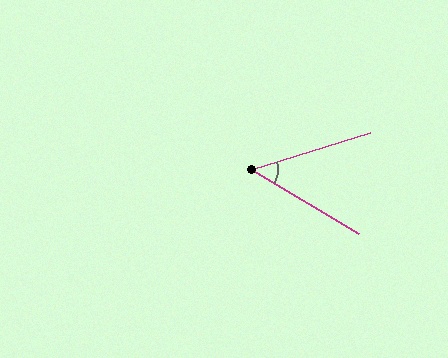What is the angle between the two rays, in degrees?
Approximately 48 degrees.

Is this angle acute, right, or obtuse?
It is acute.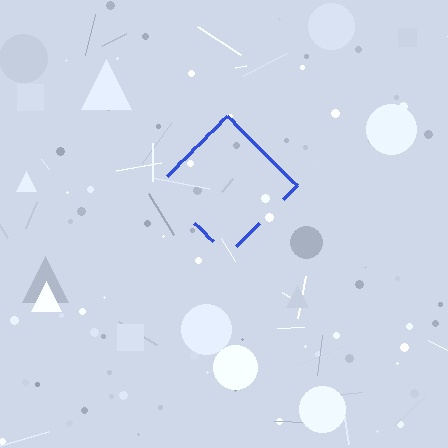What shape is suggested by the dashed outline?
The dashed outline suggests a diamond.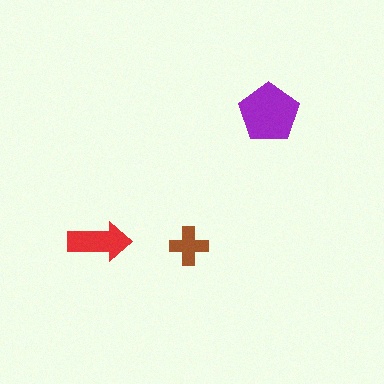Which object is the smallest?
The brown cross.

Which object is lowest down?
The brown cross is bottommost.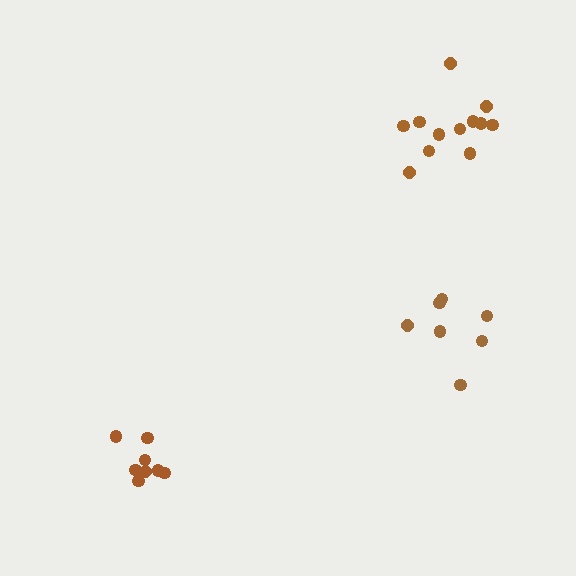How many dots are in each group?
Group 1: 7 dots, Group 2: 12 dots, Group 3: 8 dots (27 total).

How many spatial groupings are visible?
There are 3 spatial groupings.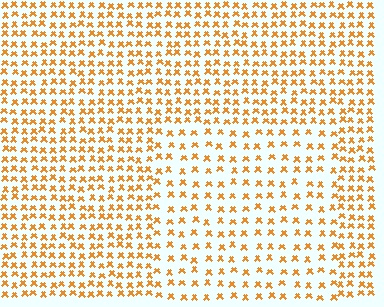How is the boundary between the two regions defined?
The boundary is defined by a change in element density (approximately 1.7x ratio). All elements are the same color, size, and shape.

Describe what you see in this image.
The image contains small orange elements arranged at two different densities. A rectangle-shaped region is visible where the elements are less densely packed than the surrounding area.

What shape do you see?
I see a rectangle.